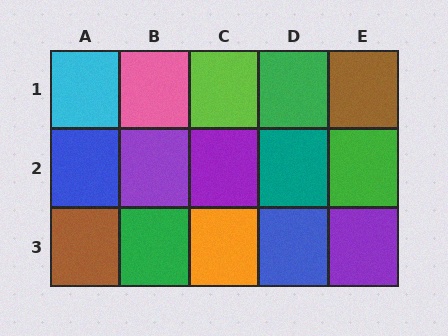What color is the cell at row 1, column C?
Lime.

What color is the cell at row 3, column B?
Green.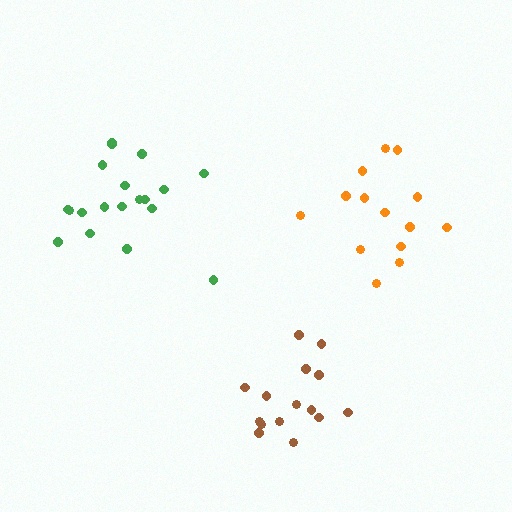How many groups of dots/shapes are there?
There are 3 groups.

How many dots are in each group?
Group 1: 15 dots, Group 2: 14 dots, Group 3: 19 dots (48 total).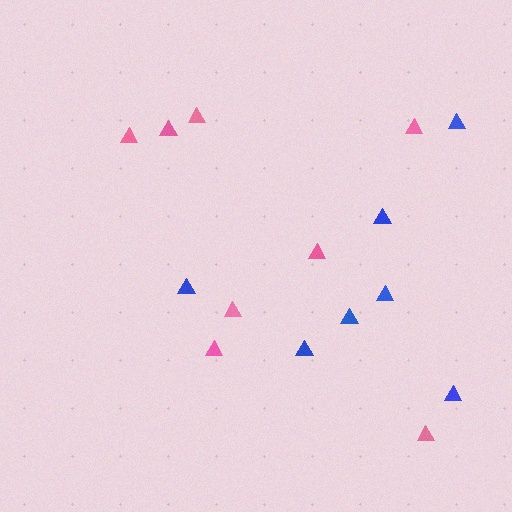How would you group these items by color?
There are 2 groups: one group of pink triangles (8) and one group of blue triangles (7).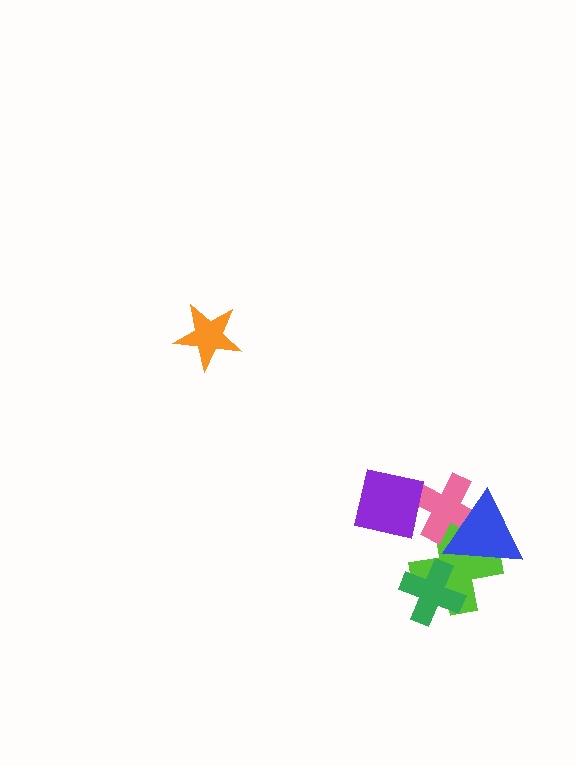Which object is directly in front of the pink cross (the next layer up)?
The blue triangle is directly in front of the pink cross.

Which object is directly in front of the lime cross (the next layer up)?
The pink cross is directly in front of the lime cross.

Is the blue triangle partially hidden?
No, no other shape covers it.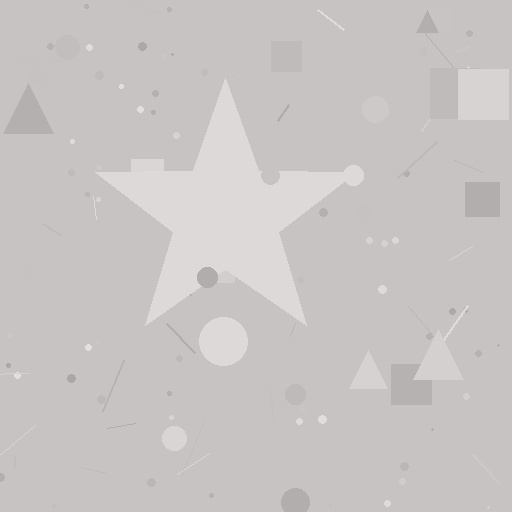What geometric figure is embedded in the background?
A star is embedded in the background.